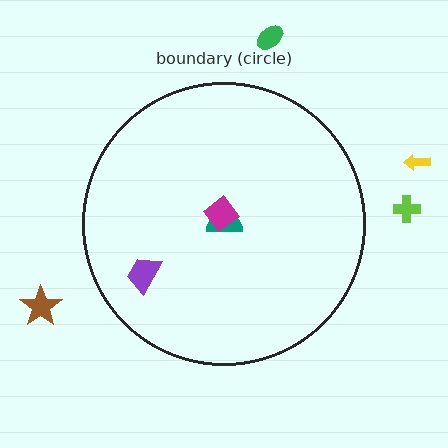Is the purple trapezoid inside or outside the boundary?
Inside.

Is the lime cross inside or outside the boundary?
Outside.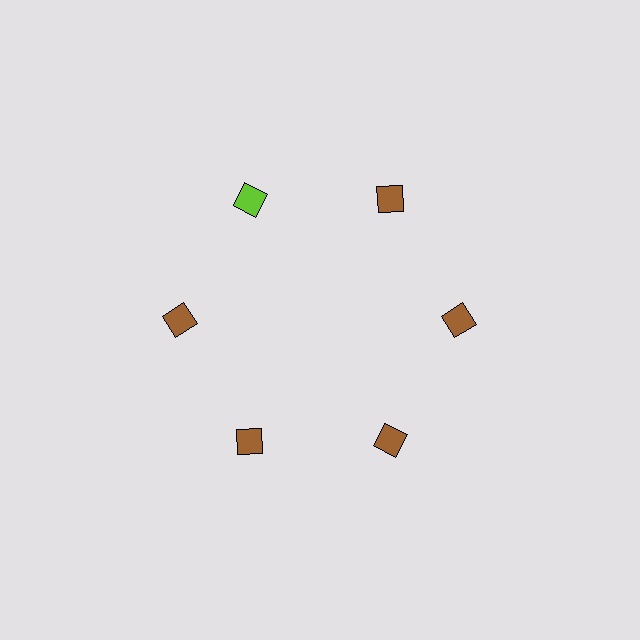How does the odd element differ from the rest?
It has a different color: lime instead of brown.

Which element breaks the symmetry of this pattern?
The lime square at roughly the 11 o'clock position breaks the symmetry. All other shapes are brown squares.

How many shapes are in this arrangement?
There are 6 shapes arranged in a ring pattern.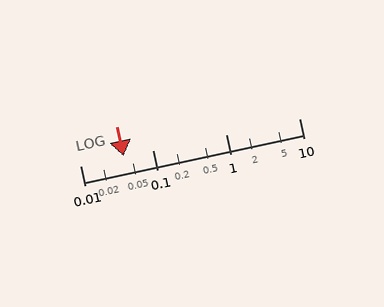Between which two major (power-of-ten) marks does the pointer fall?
The pointer is between 0.01 and 0.1.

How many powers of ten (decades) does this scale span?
The scale spans 3 decades, from 0.01 to 10.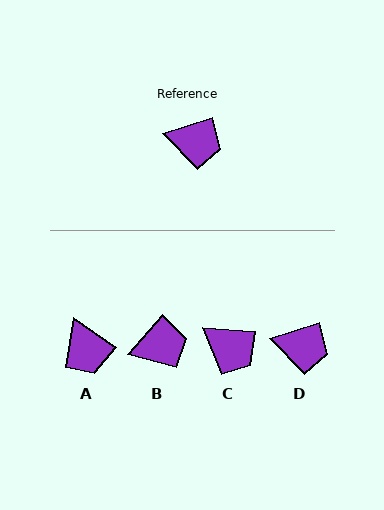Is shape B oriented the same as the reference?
No, it is off by about 32 degrees.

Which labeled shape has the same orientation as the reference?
D.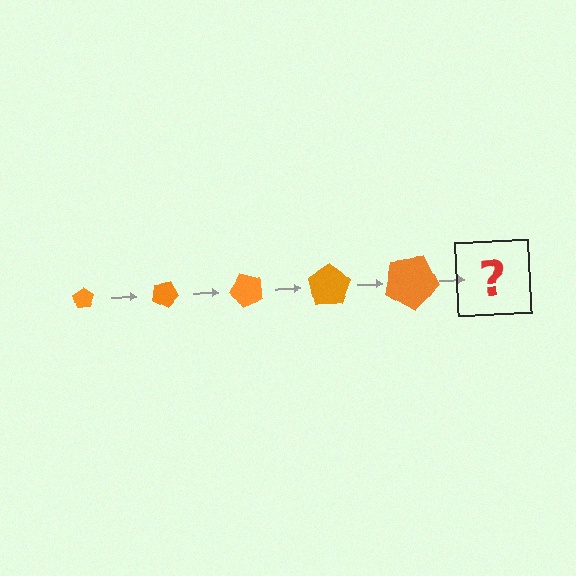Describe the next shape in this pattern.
It should be a pentagon, larger than the previous one and rotated 125 degrees from the start.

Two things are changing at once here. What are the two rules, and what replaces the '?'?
The two rules are that the pentagon grows larger each step and it rotates 25 degrees each step. The '?' should be a pentagon, larger than the previous one and rotated 125 degrees from the start.